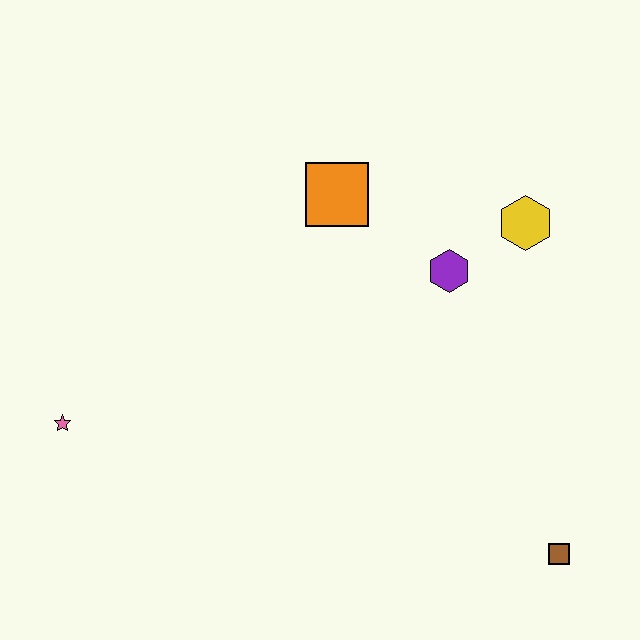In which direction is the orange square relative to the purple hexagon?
The orange square is to the left of the purple hexagon.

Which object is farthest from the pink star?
The brown square is farthest from the pink star.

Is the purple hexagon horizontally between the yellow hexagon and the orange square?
Yes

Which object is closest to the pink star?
The orange square is closest to the pink star.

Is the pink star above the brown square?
Yes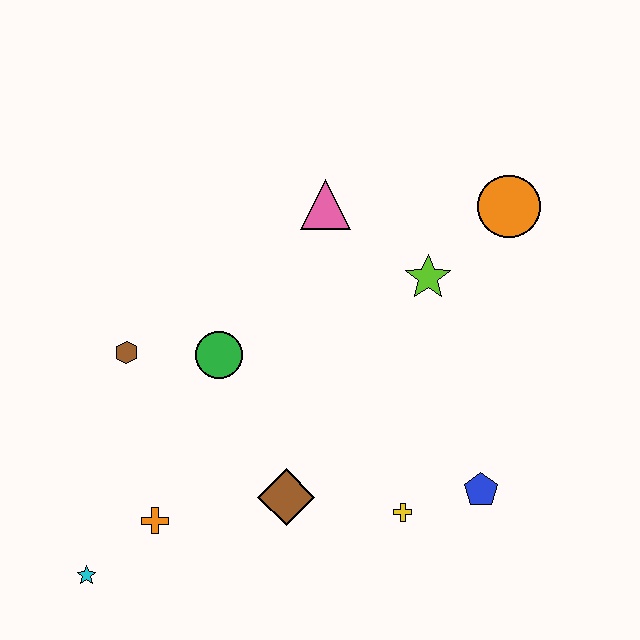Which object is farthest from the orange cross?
The orange circle is farthest from the orange cross.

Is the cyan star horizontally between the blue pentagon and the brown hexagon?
No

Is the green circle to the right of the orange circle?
No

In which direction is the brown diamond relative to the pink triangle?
The brown diamond is below the pink triangle.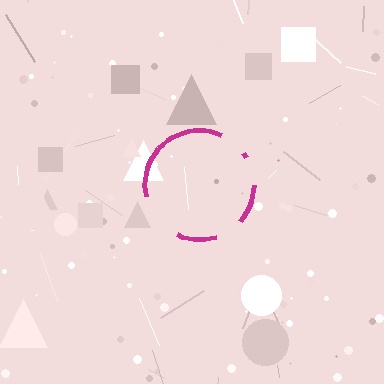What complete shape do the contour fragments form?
The contour fragments form a circle.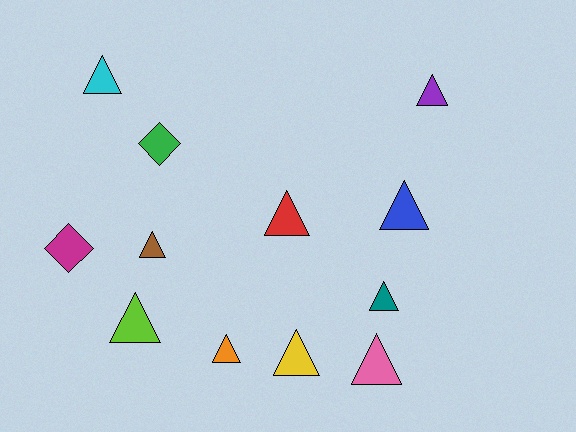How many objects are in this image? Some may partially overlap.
There are 12 objects.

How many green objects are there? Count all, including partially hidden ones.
There is 1 green object.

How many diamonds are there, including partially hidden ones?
There are 2 diamonds.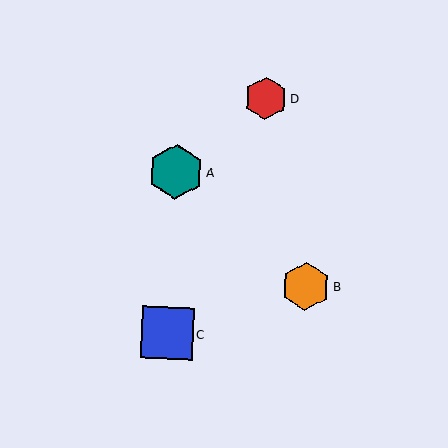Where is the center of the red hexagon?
The center of the red hexagon is at (266, 98).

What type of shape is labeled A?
Shape A is a teal hexagon.